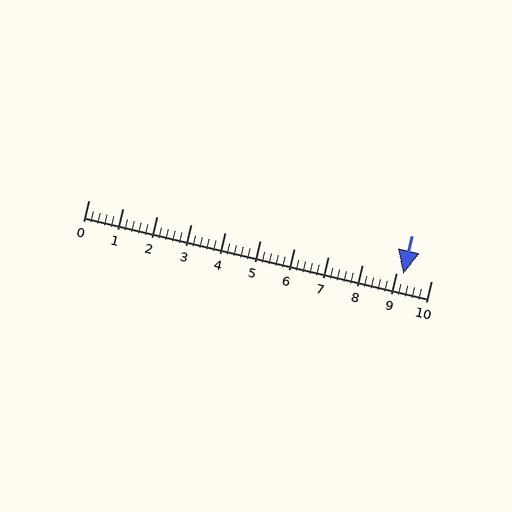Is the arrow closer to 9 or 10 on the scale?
The arrow is closer to 9.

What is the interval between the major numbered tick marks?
The major tick marks are spaced 1 units apart.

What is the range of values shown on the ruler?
The ruler shows values from 0 to 10.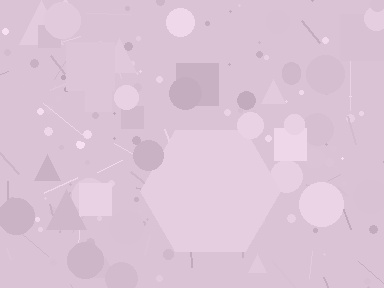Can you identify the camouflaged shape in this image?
The camouflaged shape is a hexagon.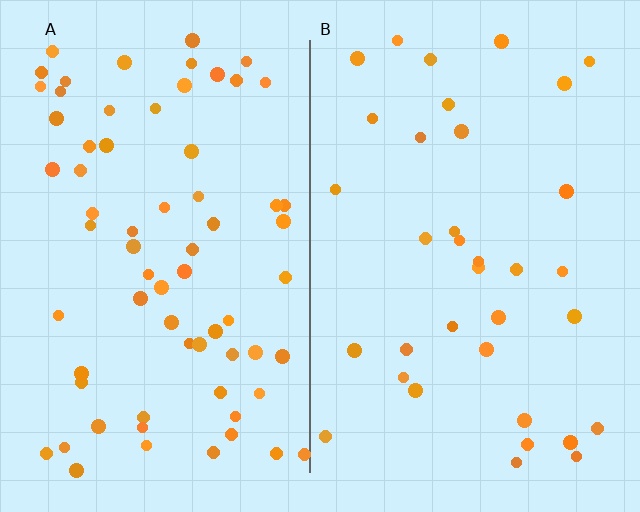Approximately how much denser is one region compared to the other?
Approximately 2.0× — region A over region B.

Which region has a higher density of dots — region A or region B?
A (the left).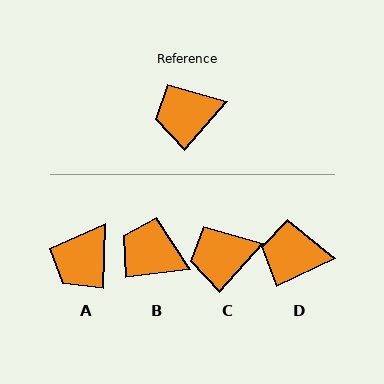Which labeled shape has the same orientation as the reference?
C.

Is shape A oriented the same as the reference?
No, it is off by about 40 degrees.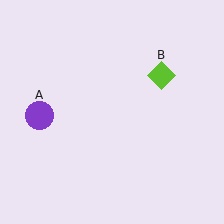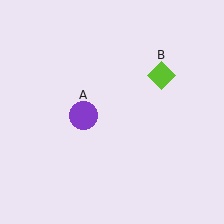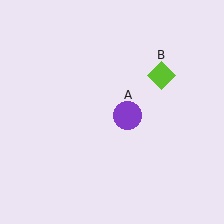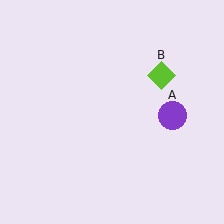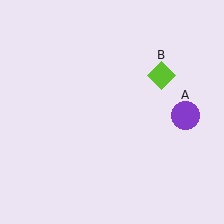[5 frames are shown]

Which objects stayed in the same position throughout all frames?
Lime diamond (object B) remained stationary.